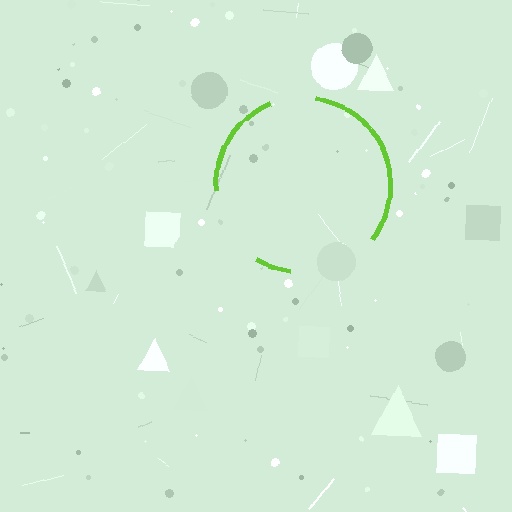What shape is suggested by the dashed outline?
The dashed outline suggests a circle.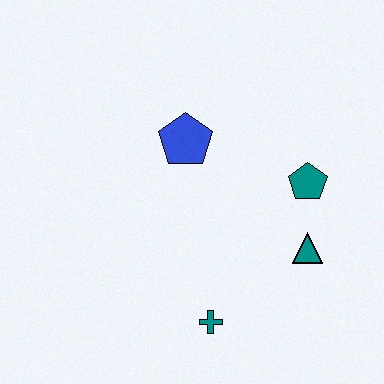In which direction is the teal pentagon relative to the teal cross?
The teal pentagon is above the teal cross.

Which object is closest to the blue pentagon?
The teal pentagon is closest to the blue pentagon.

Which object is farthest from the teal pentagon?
The teal cross is farthest from the teal pentagon.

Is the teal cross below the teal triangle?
Yes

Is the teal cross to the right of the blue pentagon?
Yes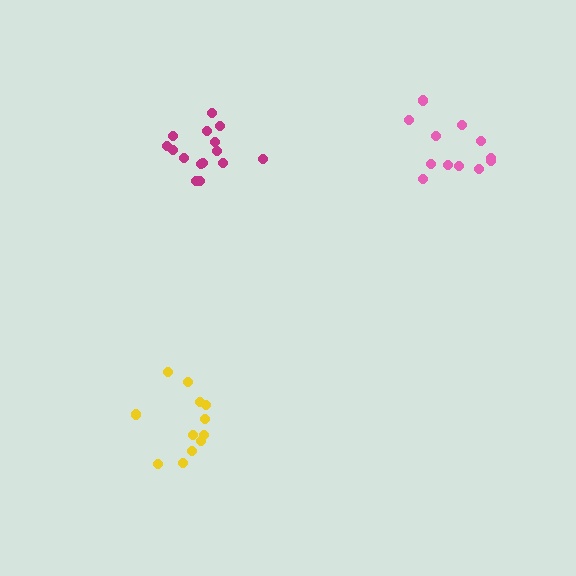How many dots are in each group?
Group 1: 12 dots, Group 2: 12 dots, Group 3: 15 dots (39 total).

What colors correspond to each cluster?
The clusters are colored: pink, yellow, magenta.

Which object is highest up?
The pink cluster is topmost.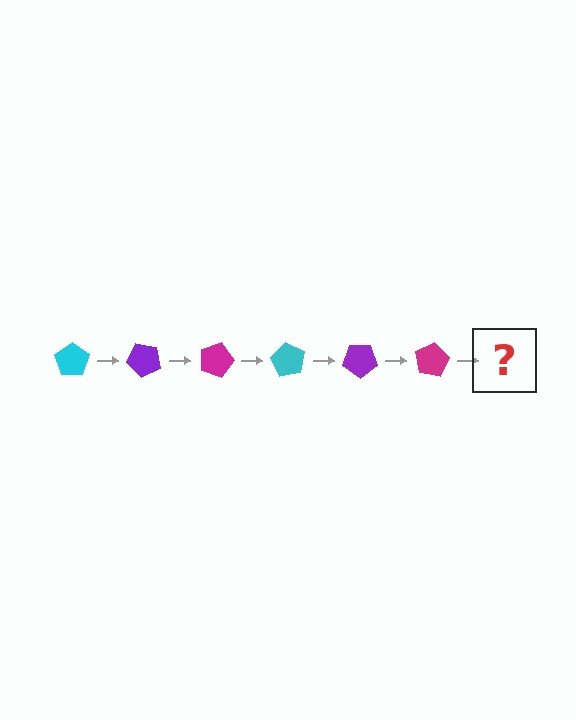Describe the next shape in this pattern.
It should be a cyan pentagon, rotated 270 degrees from the start.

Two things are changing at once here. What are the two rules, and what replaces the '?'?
The two rules are that it rotates 45 degrees each step and the color cycles through cyan, purple, and magenta. The '?' should be a cyan pentagon, rotated 270 degrees from the start.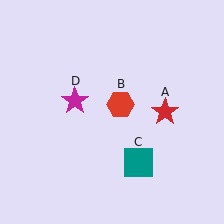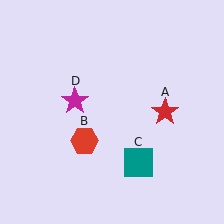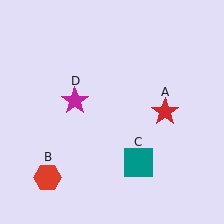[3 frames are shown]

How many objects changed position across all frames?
1 object changed position: red hexagon (object B).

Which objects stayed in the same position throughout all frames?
Red star (object A) and teal square (object C) and magenta star (object D) remained stationary.